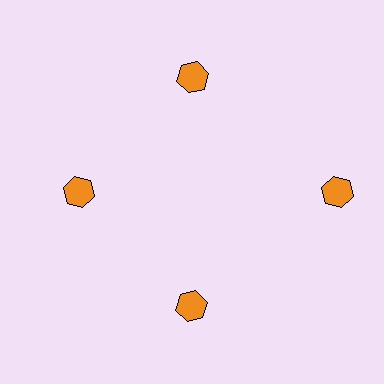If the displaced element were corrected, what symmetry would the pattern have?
It would have 4-fold rotational symmetry — the pattern would map onto itself every 90 degrees.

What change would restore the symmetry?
The symmetry would be restored by moving it inward, back onto the ring so that all 4 hexagons sit at equal angles and equal distance from the center.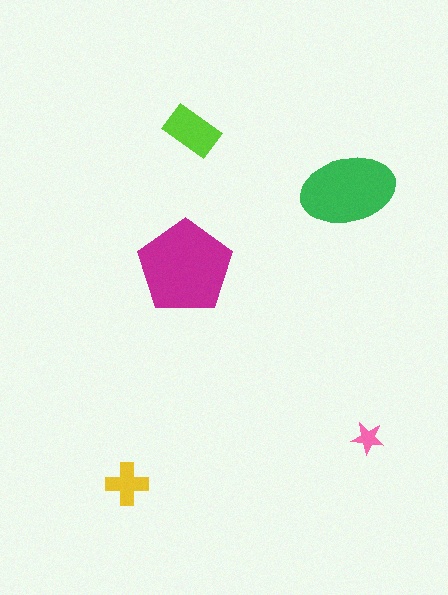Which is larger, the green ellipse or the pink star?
The green ellipse.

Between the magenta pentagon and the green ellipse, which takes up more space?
The magenta pentagon.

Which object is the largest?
The magenta pentagon.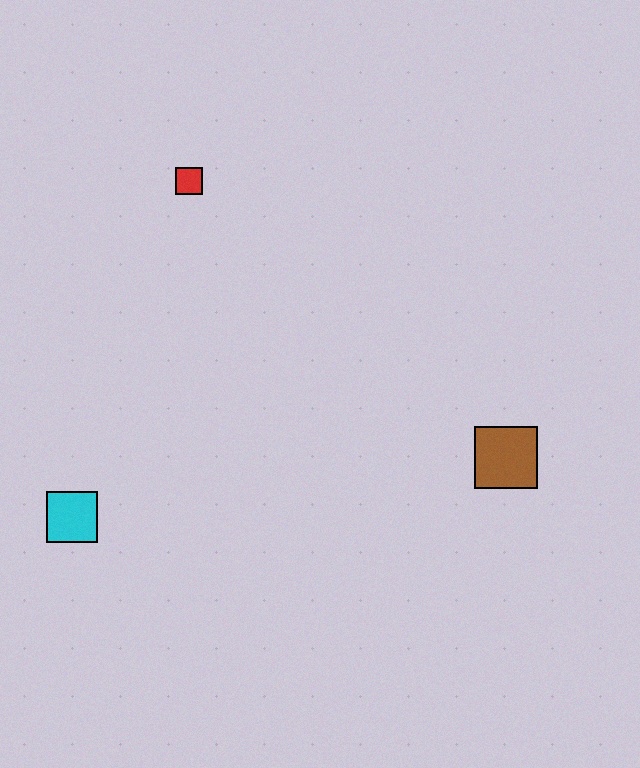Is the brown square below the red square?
Yes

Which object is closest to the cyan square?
The red square is closest to the cyan square.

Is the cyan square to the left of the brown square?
Yes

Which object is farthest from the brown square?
The cyan square is farthest from the brown square.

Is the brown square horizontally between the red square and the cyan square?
No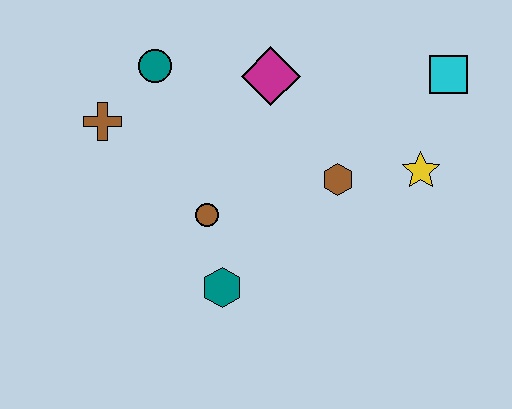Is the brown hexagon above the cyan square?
No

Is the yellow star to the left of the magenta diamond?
No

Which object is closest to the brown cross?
The teal circle is closest to the brown cross.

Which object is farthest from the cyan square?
The brown cross is farthest from the cyan square.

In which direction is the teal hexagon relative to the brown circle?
The teal hexagon is below the brown circle.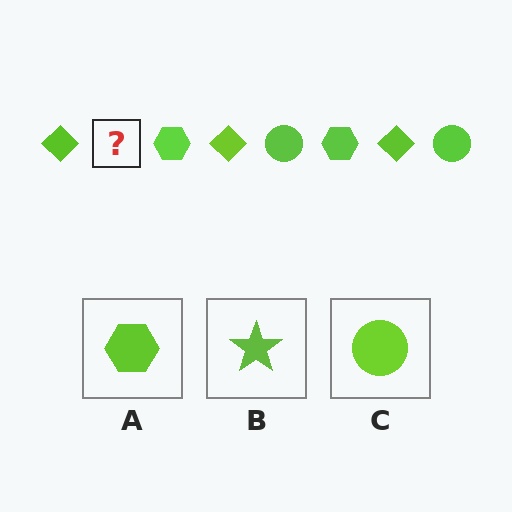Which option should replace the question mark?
Option C.